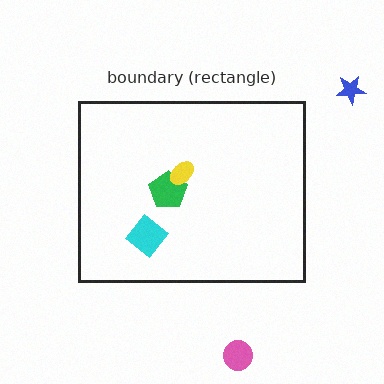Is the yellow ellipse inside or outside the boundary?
Inside.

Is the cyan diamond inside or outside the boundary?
Inside.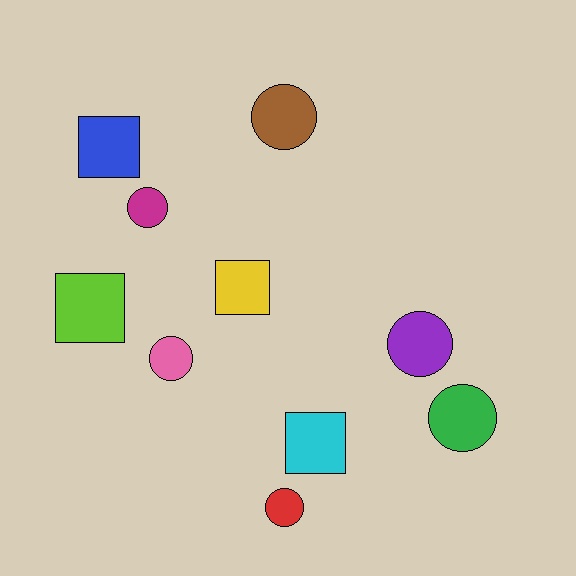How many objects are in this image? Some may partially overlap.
There are 10 objects.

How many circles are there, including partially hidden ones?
There are 6 circles.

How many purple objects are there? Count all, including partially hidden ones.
There is 1 purple object.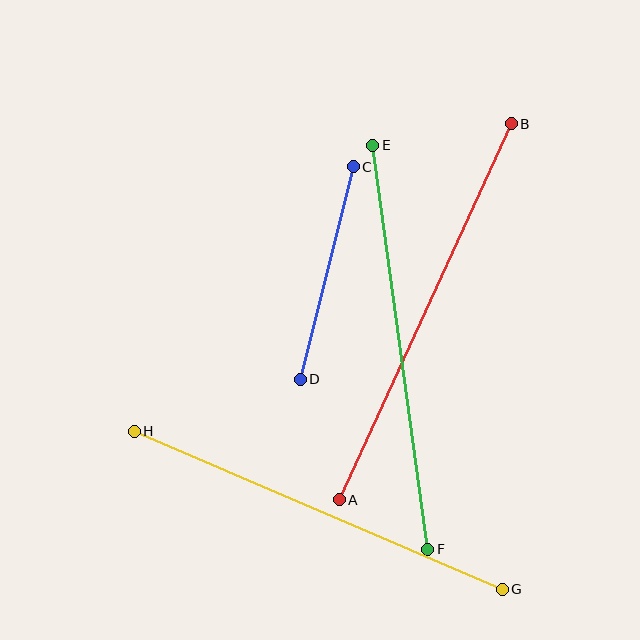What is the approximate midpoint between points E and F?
The midpoint is at approximately (400, 347) pixels.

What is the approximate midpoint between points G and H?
The midpoint is at approximately (318, 510) pixels.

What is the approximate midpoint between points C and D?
The midpoint is at approximately (327, 273) pixels.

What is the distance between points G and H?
The distance is approximately 401 pixels.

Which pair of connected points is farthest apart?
Points A and B are farthest apart.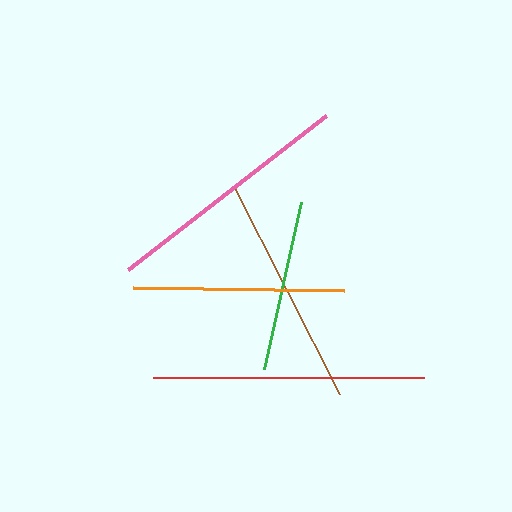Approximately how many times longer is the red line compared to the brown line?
The red line is approximately 1.2 times the length of the brown line.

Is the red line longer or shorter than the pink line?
The red line is longer than the pink line.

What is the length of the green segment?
The green segment is approximately 171 pixels long.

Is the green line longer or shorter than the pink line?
The pink line is longer than the green line.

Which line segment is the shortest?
The green line is the shortest at approximately 171 pixels.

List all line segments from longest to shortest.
From longest to shortest: red, pink, brown, orange, green.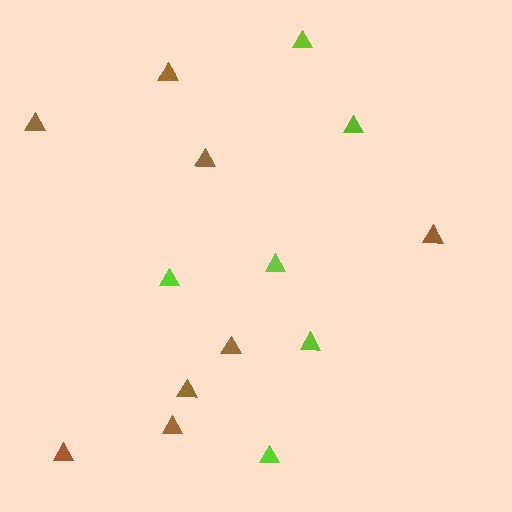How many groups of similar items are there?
There are 2 groups: one group of lime triangles (6) and one group of brown triangles (8).